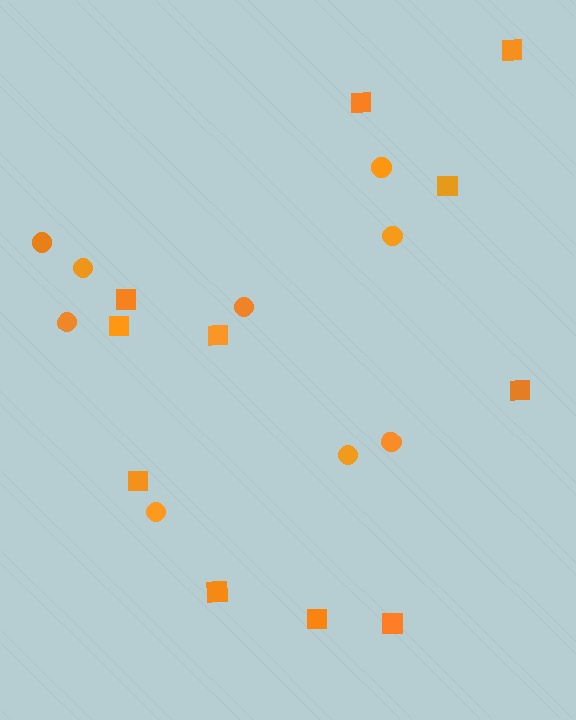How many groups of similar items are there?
There are 2 groups: one group of squares (11) and one group of circles (9).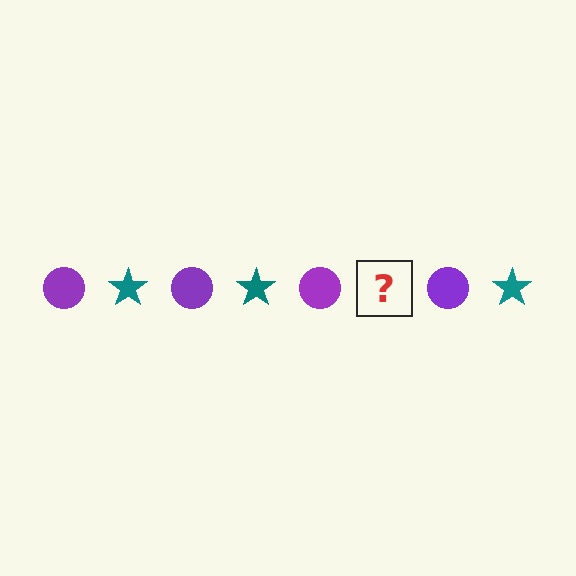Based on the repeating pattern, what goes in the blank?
The blank should be a teal star.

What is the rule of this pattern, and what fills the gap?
The rule is that the pattern alternates between purple circle and teal star. The gap should be filled with a teal star.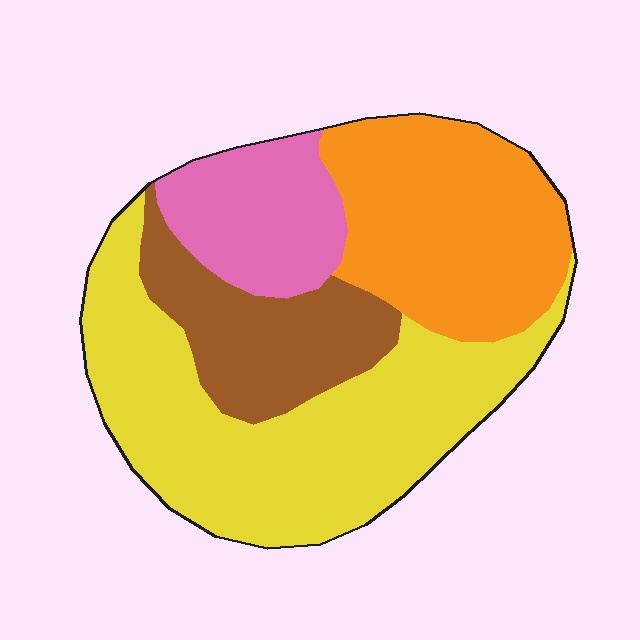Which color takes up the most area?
Yellow, at roughly 40%.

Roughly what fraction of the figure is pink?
Pink takes up less than a quarter of the figure.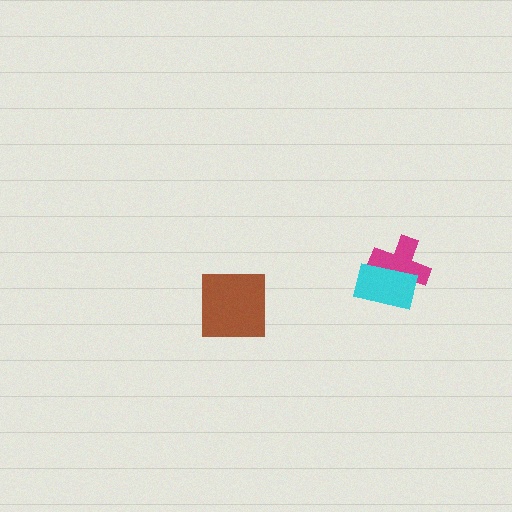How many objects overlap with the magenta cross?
1 object overlaps with the magenta cross.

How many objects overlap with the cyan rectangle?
1 object overlaps with the cyan rectangle.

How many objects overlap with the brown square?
0 objects overlap with the brown square.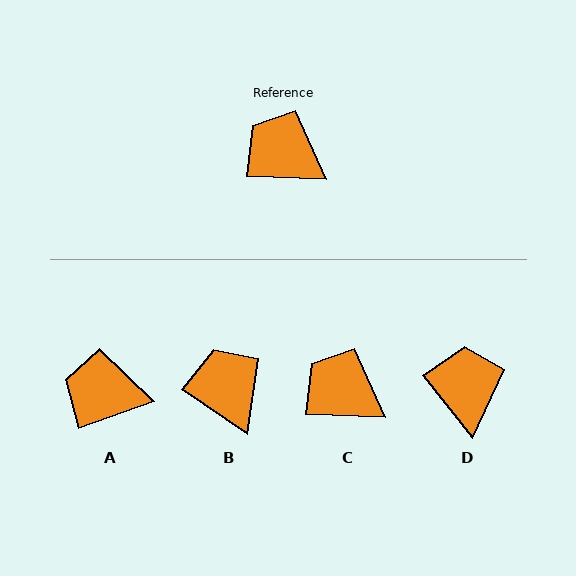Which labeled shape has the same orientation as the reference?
C.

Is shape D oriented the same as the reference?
No, it is off by about 49 degrees.